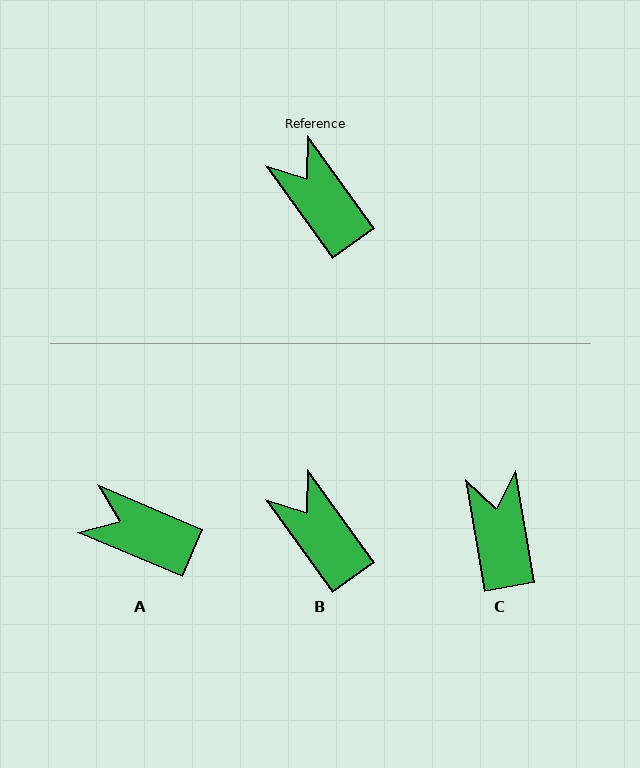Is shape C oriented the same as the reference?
No, it is off by about 26 degrees.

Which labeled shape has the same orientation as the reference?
B.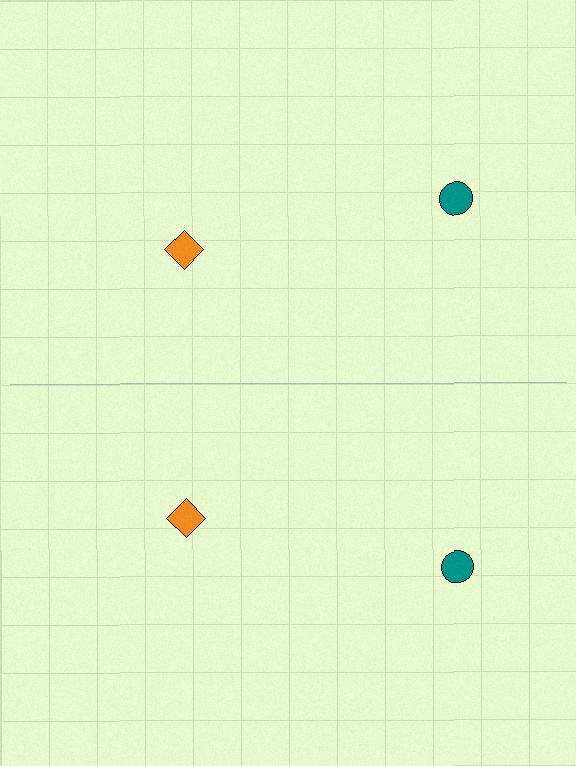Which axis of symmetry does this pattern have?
The pattern has a horizontal axis of symmetry running through the center of the image.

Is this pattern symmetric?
Yes, this pattern has bilateral (reflection) symmetry.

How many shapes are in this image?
There are 4 shapes in this image.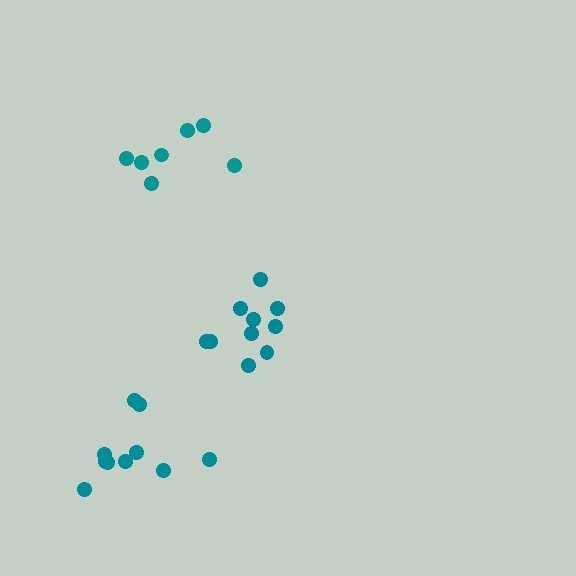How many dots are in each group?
Group 1: 7 dots, Group 2: 10 dots, Group 3: 10 dots (27 total).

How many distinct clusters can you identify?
There are 3 distinct clusters.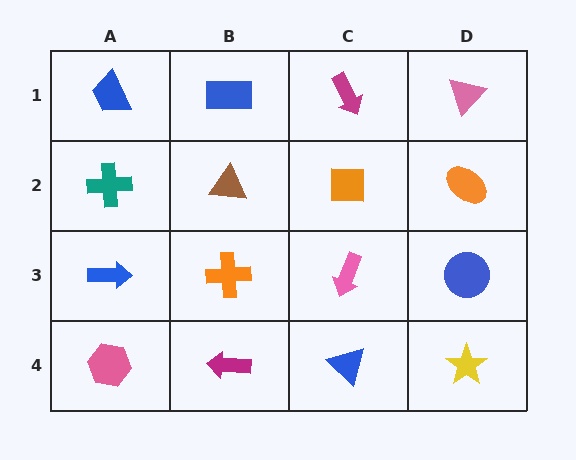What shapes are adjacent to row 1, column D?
An orange ellipse (row 2, column D), a magenta arrow (row 1, column C).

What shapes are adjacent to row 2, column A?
A blue trapezoid (row 1, column A), a blue arrow (row 3, column A), a brown triangle (row 2, column B).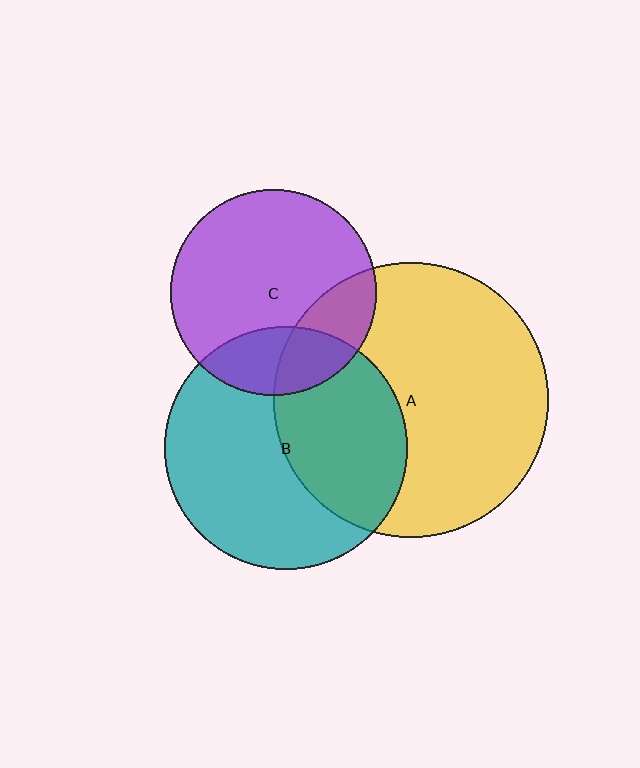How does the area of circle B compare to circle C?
Approximately 1.4 times.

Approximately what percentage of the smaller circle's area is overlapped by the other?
Approximately 20%.